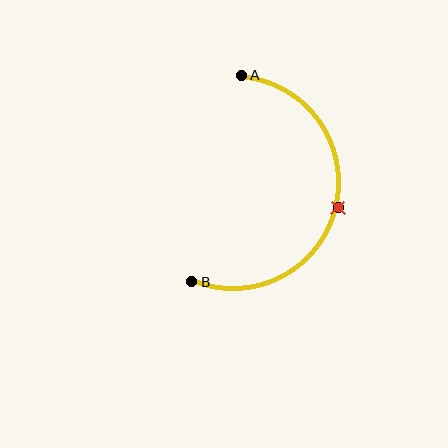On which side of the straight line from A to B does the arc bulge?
The arc bulges to the right of the straight line connecting A and B.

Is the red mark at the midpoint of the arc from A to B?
Yes. The red mark lies on the arc at equal arc-length from both A and B — it is the arc midpoint.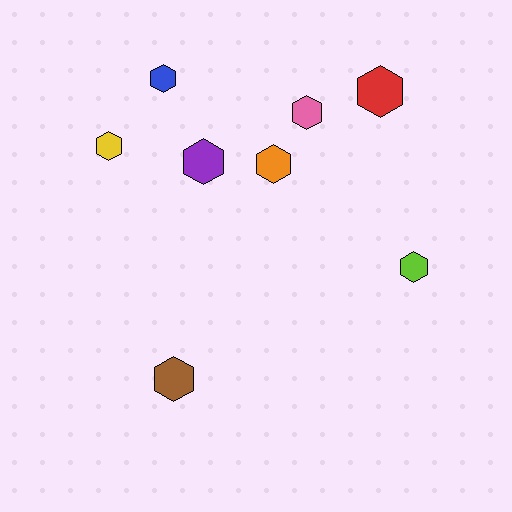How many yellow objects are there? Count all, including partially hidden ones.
There is 1 yellow object.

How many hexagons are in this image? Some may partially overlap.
There are 8 hexagons.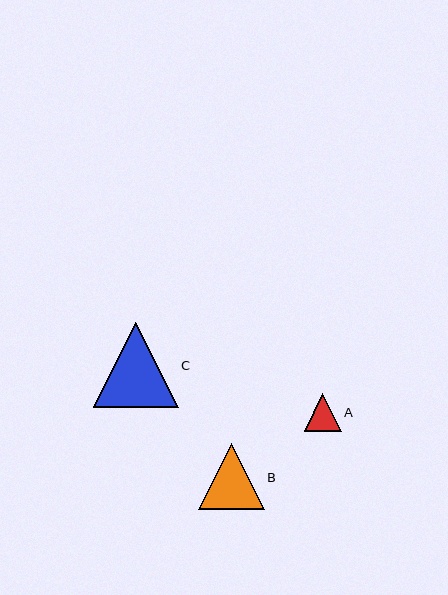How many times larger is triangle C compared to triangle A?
Triangle C is approximately 2.3 times the size of triangle A.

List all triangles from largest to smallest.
From largest to smallest: C, B, A.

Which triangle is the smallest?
Triangle A is the smallest with a size of approximately 37 pixels.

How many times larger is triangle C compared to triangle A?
Triangle C is approximately 2.3 times the size of triangle A.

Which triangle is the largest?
Triangle C is the largest with a size of approximately 85 pixels.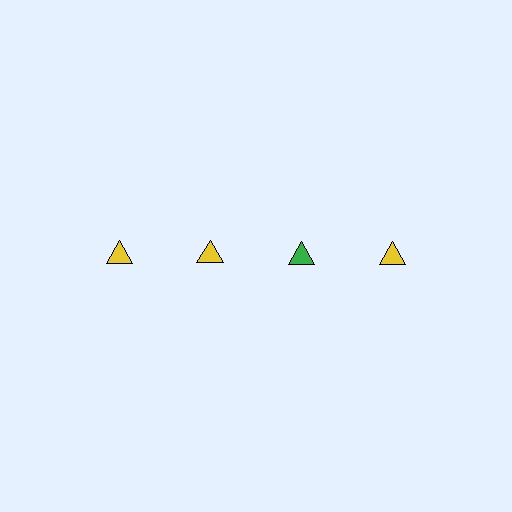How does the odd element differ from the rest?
It has a different color: green instead of yellow.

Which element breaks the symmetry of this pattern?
The green triangle in the top row, center column breaks the symmetry. All other shapes are yellow triangles.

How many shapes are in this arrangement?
There are 4 shapes arranged in a grid pattern.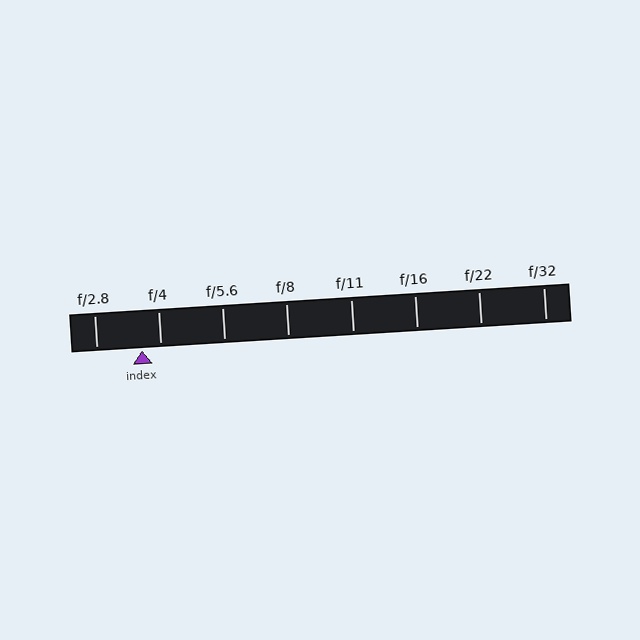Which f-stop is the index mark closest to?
The index mark is closest to f/4.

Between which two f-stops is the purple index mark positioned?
The index mark is between f/2.8 and f/4.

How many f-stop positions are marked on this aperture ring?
There are 8 f-stop positions marked.